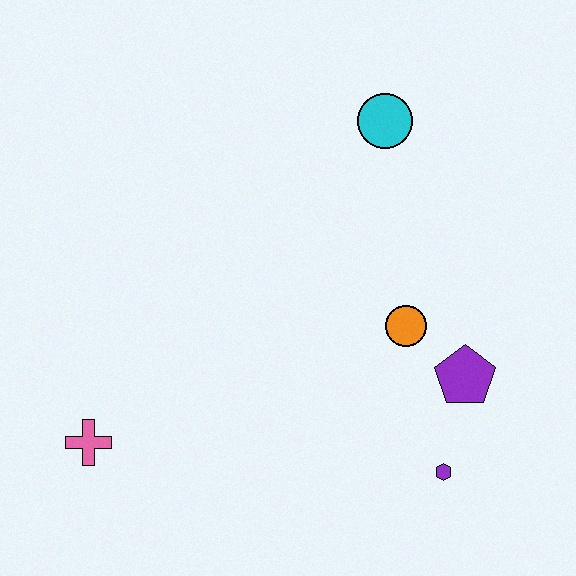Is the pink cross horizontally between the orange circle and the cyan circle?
No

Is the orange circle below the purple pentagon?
No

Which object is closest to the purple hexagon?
The purple pentagon is closest to the purple hexagon.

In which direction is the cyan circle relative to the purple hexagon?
The cyan circle is above the purple hexagon.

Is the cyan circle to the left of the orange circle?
Yes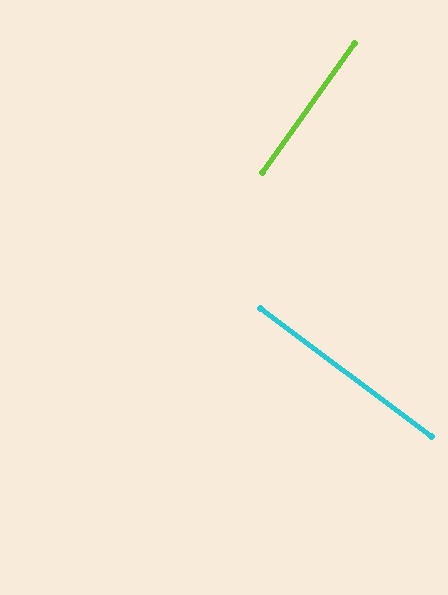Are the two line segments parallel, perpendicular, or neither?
Perpendicular — they meet at approximately 89°.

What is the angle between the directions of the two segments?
Approximately 89 degrees.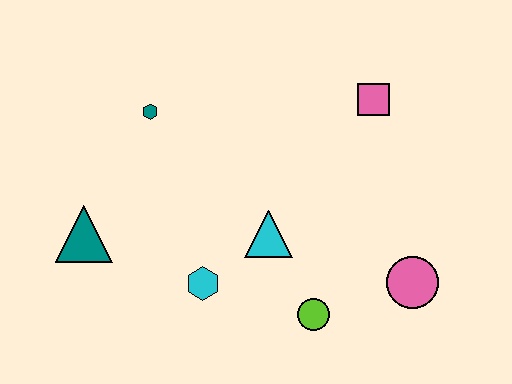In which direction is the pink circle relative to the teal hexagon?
The pink circle is to the right of the teal hexagon.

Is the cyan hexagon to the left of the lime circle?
Yes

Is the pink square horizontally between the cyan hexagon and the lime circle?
No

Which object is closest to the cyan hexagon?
The cyan triangle is closest to the cyan hexagon.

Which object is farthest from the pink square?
The teal triangle is farthest from the pink square.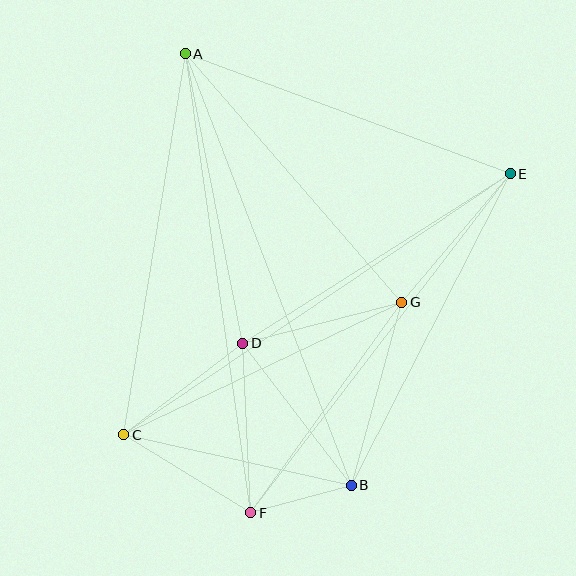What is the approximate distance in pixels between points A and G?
The distance between A and G is approximately 330 pixels.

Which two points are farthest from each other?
Points C and E are farthest from each other.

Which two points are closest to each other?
Points B and F are closest to each other.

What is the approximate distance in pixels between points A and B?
The distance between A and B is approximately 463 pixels.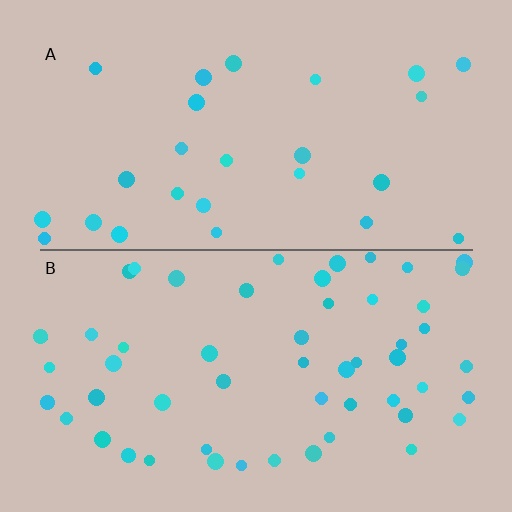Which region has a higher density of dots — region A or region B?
B (the bottom).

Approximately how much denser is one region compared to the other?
Approximately 2.1× — region B over region A.